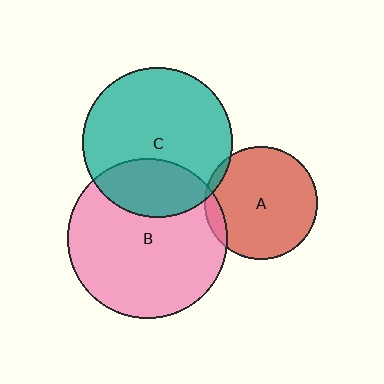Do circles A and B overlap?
Yes.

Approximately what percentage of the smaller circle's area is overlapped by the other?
Approximately 10%.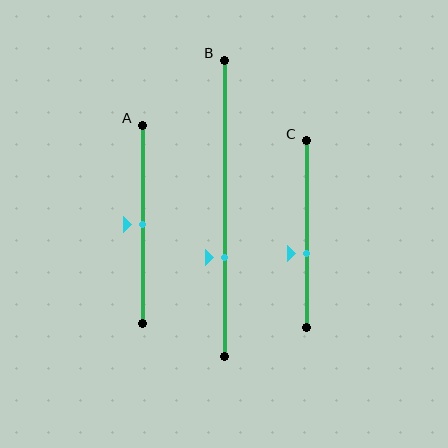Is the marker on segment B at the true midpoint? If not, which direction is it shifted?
No, the marker on segment B is shifted downward by about 16% of the segment length.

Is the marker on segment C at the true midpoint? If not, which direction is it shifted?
No, the marker on segment C is shifted downward by about 10% of the segment length.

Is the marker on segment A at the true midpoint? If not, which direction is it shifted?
Yes, the marker on segment A is at the true midpoint.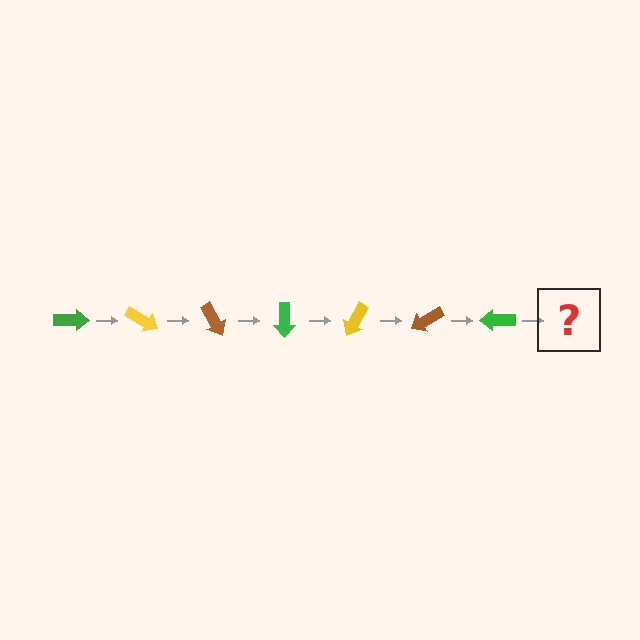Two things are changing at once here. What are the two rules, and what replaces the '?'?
The two rules are that it rotates 30 degrees each step and the color cycles through green, yellow, and brown. The '?' should be a yellow arrow, rotated 210 degrees from the start.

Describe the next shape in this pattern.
It should be a yellow arrow, rotated 210 degrees from the start.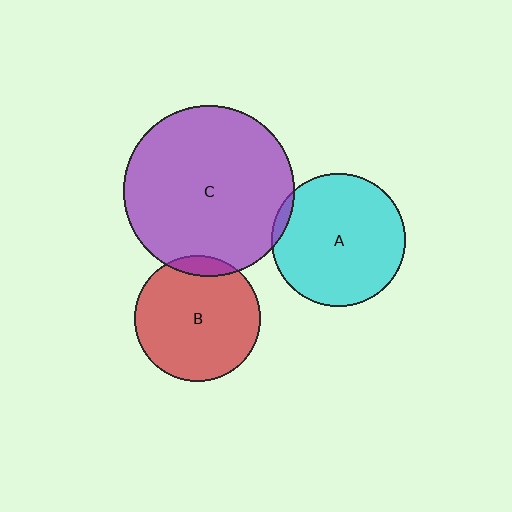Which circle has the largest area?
Circle C (purple).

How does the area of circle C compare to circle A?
Approximately 1.7 times.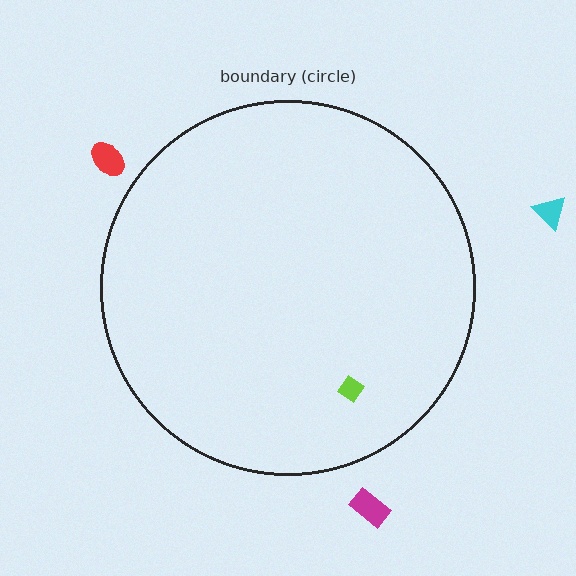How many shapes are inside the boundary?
1 inside, 3 outside.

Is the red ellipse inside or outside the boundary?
Outside.